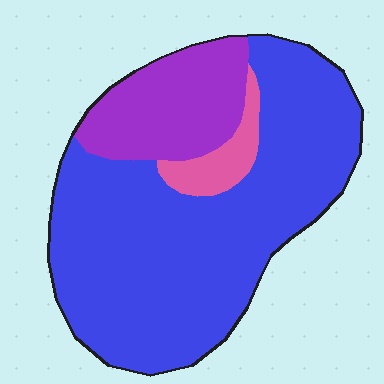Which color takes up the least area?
Pink, at roughly 5%.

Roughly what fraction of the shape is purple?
Purple takes up about one fifth (1/5) of the shape.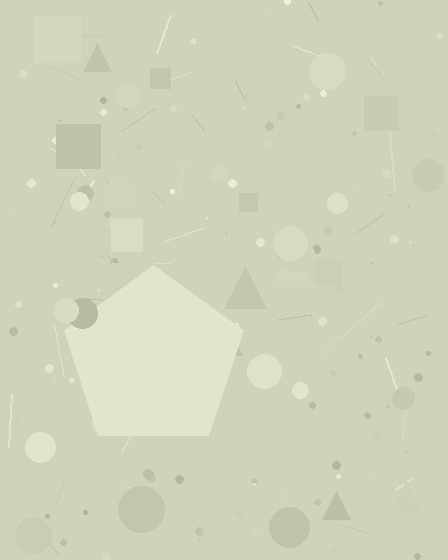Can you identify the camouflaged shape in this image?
The camouflaged shape is a pentagon.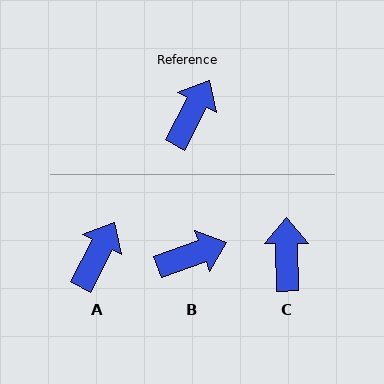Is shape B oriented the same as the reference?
No, it is off by about 43 degrees.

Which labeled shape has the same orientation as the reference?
A.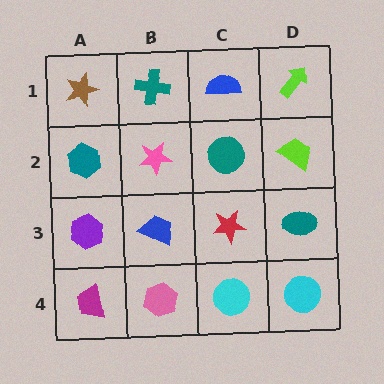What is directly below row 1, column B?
A pink star.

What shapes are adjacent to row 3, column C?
A teal circle (row 2, column C), a cyan circle (row 4, column C), a blue trapezoid (row 3, column B), a teal ellipse (row 3, column D).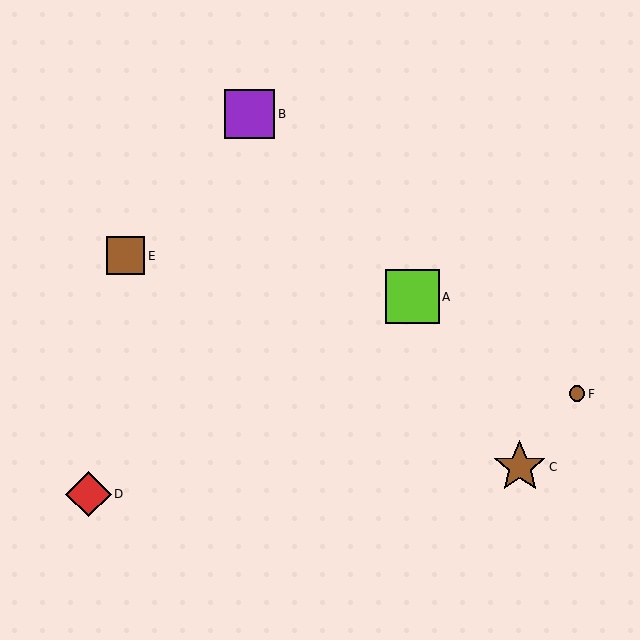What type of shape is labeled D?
Shape D is a red diamond.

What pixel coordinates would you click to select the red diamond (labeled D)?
Click at (89, 494) to select the red diamond D.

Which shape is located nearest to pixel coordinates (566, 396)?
The brown circle (labeled F) at (577, 394) is nearest to that location.